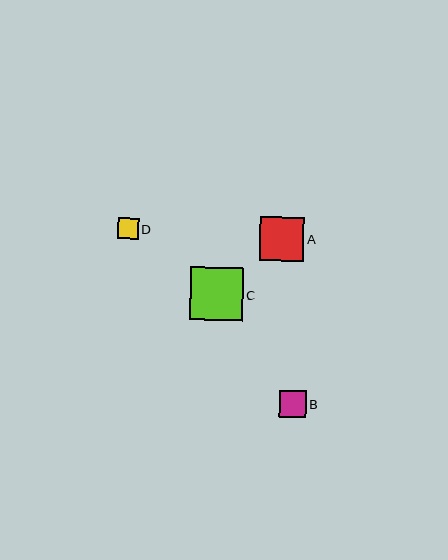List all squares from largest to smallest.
From largest to smallest: C, A, B, D.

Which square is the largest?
Square C is the largest with a size of approximately 53 pixels.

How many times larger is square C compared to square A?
Square C is approximately 1.2 times the size of square A.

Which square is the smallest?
Square D is the smallest with a size of approximately 21 pixels.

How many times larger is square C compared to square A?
Square C is approximately 1.2 times the size of square A.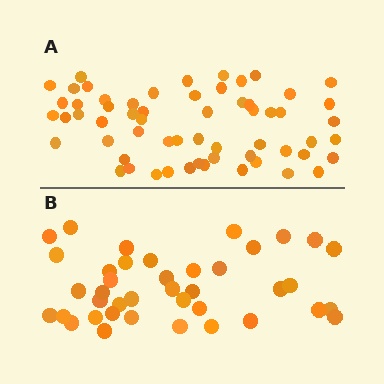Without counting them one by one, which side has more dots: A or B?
Region A (the top region) has more dots.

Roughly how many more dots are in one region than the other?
Region A has approximately 20 more dots than region B.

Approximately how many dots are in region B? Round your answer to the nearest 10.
About 40 dots.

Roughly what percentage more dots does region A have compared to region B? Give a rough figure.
About 50% more.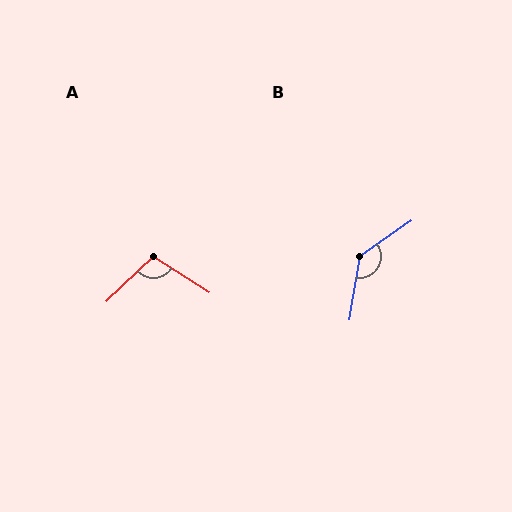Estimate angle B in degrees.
Approximately 134 degrees.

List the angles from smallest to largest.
A (103°), B (134°).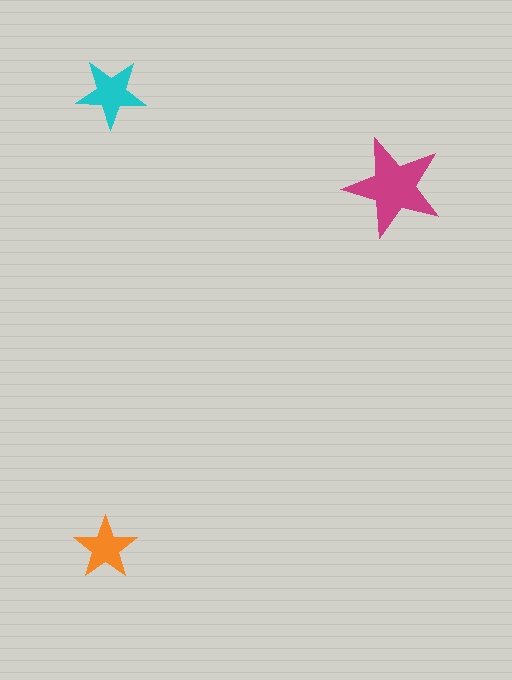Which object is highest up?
The cyan star is topmost.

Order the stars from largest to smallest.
the magenta one, the cyan one, the orange one.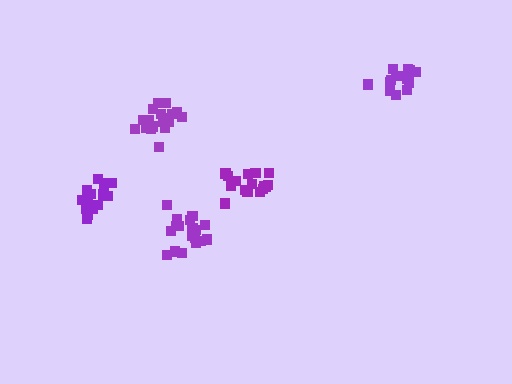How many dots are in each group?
Group 1: 18 dots, Group 2: 19 dots, Group 3: 16 dots, Group 4: 17 dots, Group 5: 21 dots (91 total).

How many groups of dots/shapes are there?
There are 5 groups.